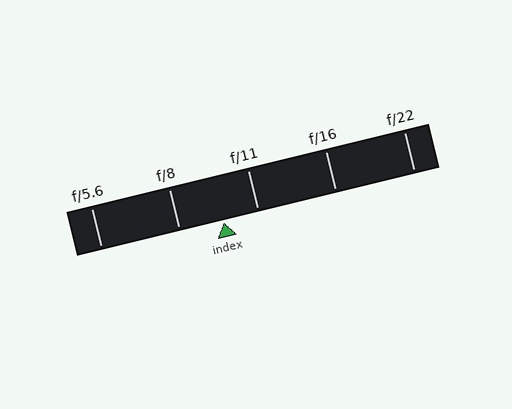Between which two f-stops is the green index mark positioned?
The index mark is between f/8 and f/11.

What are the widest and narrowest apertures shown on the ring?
The widest aperture shown is f/5.6 and the narrowest is f/22.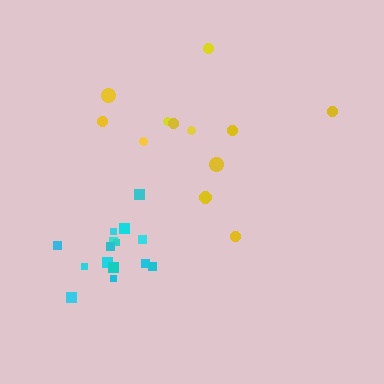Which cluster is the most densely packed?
Cyan.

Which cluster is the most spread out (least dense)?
Yellow.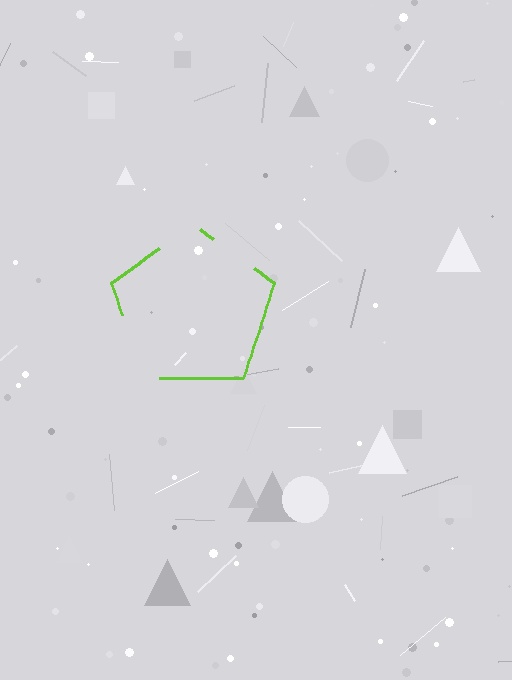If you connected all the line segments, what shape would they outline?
They would outline a pentagon.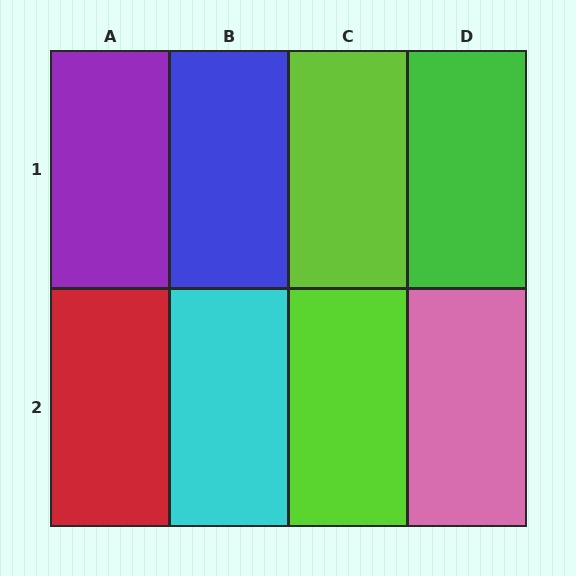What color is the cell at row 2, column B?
Cyan.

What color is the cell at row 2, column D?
Pink.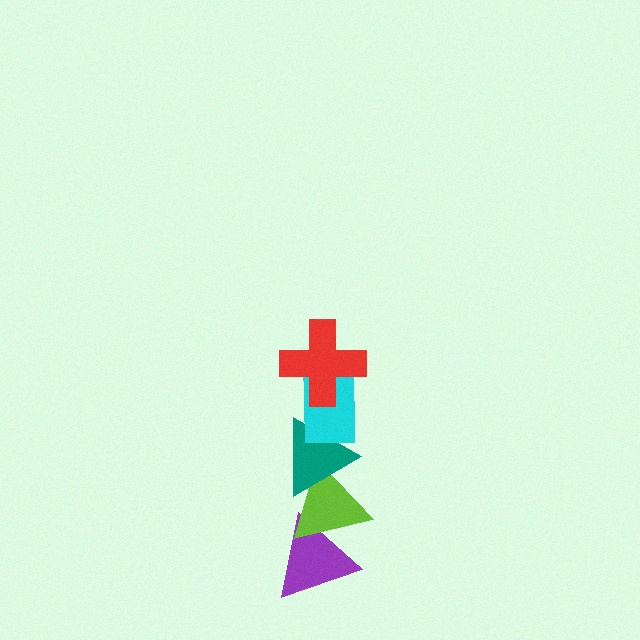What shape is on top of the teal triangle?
The cyan rectangle is on top of the teal triangle.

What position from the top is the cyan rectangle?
The cyan rectangle is 2nd from the top.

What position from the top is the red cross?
The red cross is 1st from the top.